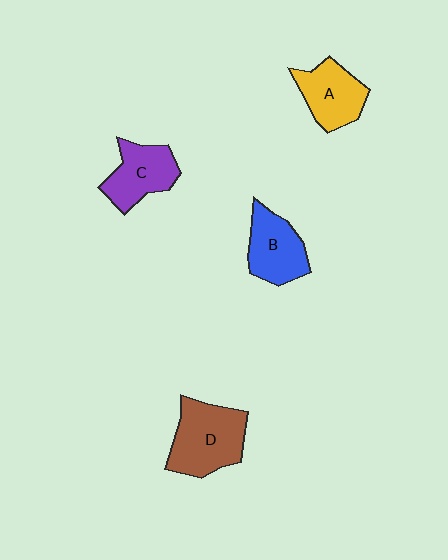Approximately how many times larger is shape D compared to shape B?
Approximately 1.3 times.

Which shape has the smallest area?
Shape A (yellow).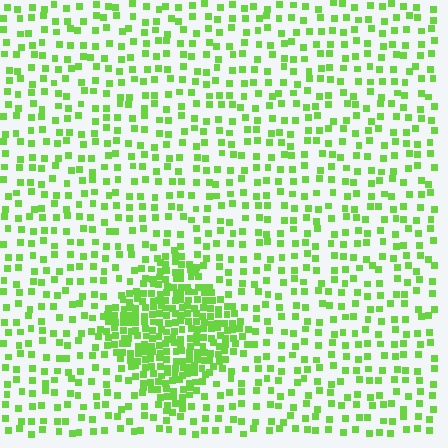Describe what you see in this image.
The image contains small lime elements arranged at two different densities. A diamond-shaped region is visible where the elements are more densely packed than the surrounding area.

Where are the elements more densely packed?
The elements are more densely packed inside the diamond boundary.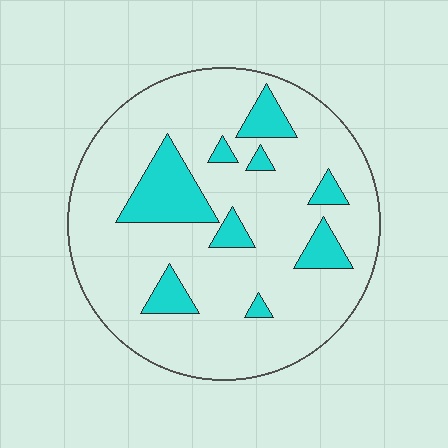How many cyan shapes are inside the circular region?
9.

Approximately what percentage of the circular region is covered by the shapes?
Approximately 15%.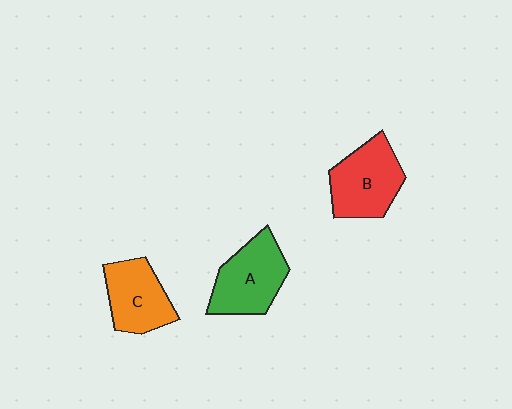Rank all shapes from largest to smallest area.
From largest to smallest: B (red), A (green), C (orange).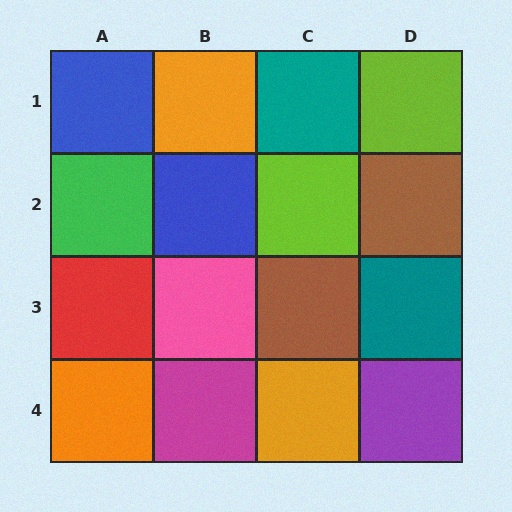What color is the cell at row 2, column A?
Green.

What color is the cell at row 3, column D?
Teal.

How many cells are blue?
2 cells are blue.